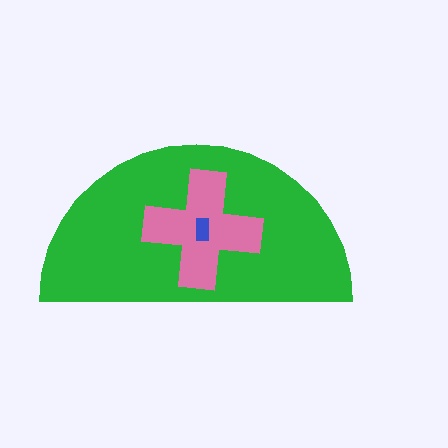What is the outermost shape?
The green semicircle.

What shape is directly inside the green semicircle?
The pink cross.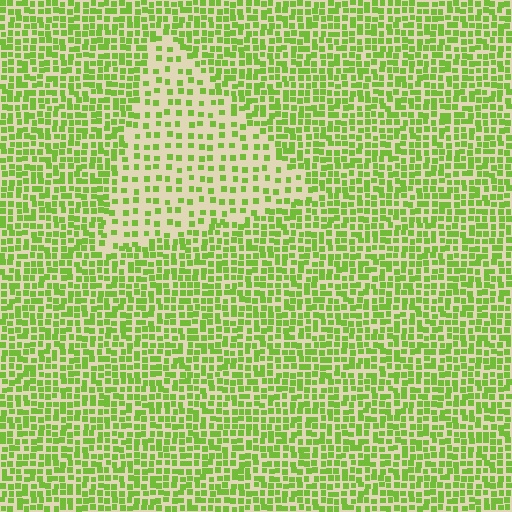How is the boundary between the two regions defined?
The boundary is defined by a change in element density (approximately 2.1x ratio). All elements are the same color, size, and shape.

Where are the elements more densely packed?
The elements are more densely packed outside the triangle boundary.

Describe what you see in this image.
The image contains small lime elements arranged at two different densities. A triangle-shaped region is visible where the elements are less densely packed than the surrounding area.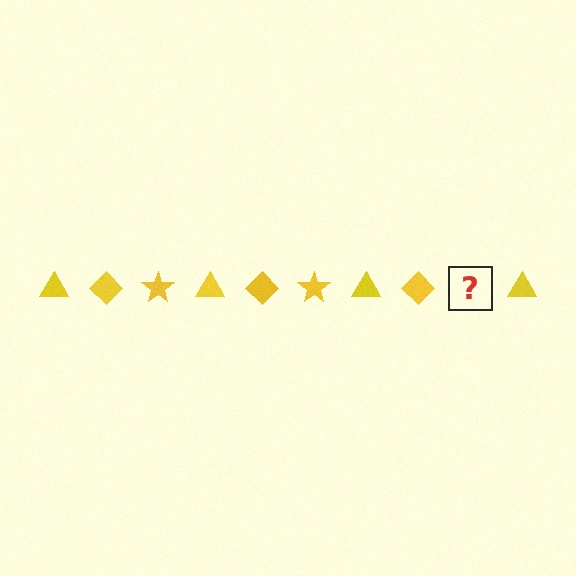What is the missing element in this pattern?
The missing element is a yellow star.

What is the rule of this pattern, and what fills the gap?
The rule is that the pattern cycles through triangle, diamond, star shapes in yellow. The gap should be filled with a yellow star.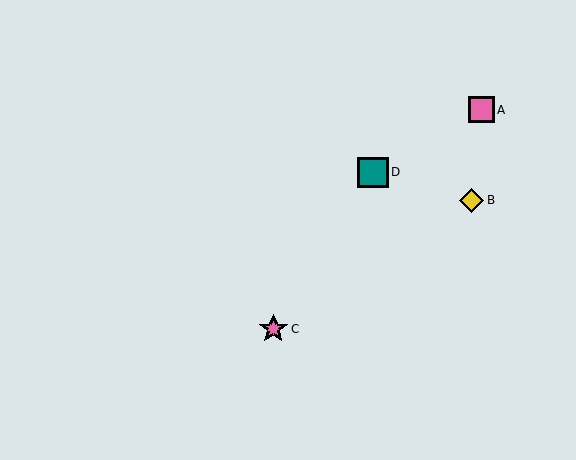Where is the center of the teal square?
The center of the teal square is at (373, 172).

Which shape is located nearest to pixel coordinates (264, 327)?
The pink star (labeled C) at (273, 329) is nearest to that location.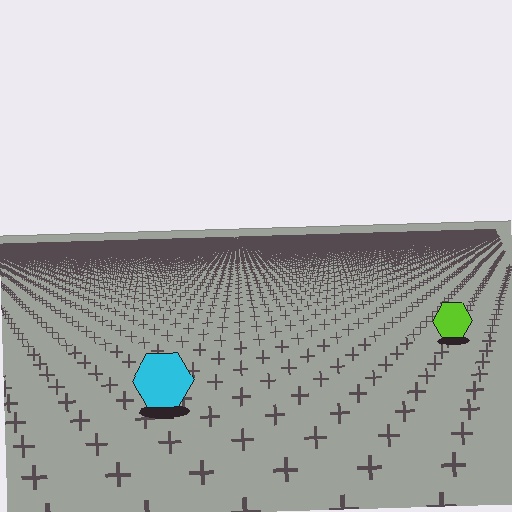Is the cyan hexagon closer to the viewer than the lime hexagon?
Yes. The cyan hexagon is closer — you can tell from the texture gradient: the ground texture is coarser near it.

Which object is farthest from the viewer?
The lime hexagon is farthest from the viewer. It appears smaller and the ground texture around it is denser.